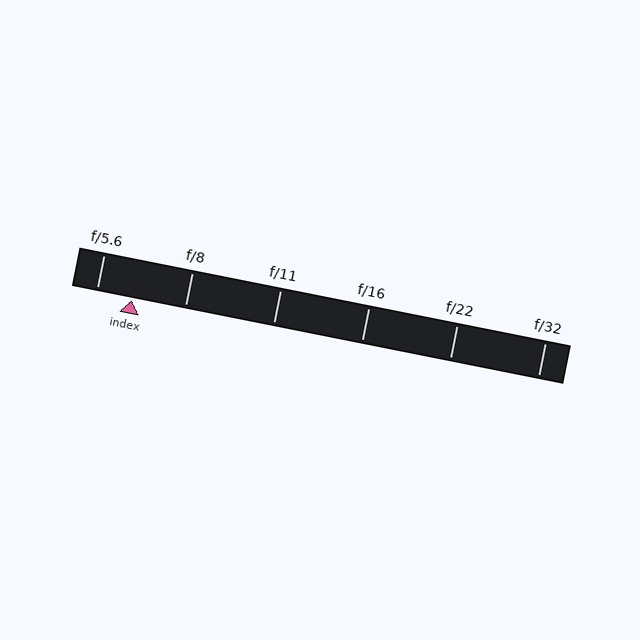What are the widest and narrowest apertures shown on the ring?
The widest aperture shown is f/5.6 and the narrowest is f/32.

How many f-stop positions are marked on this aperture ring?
There are 6 f-stop positions marked.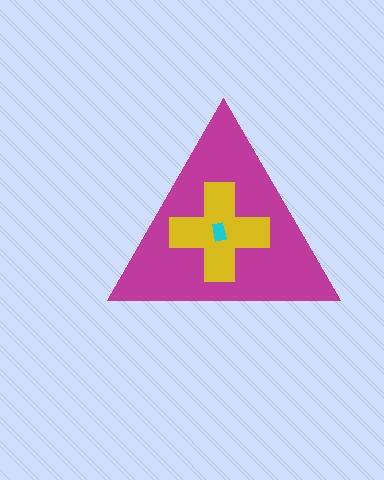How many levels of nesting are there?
3.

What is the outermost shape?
The magenta triangle.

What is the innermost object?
The cyan rectangle.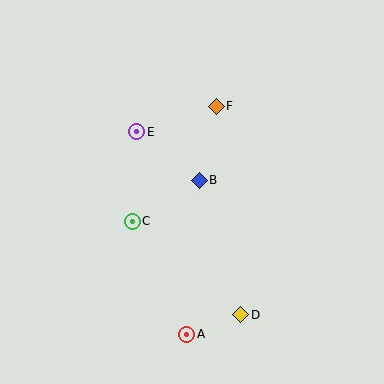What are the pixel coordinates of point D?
Point D is at (241, 315).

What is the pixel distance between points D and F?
The distance between D and F is 210 pixels.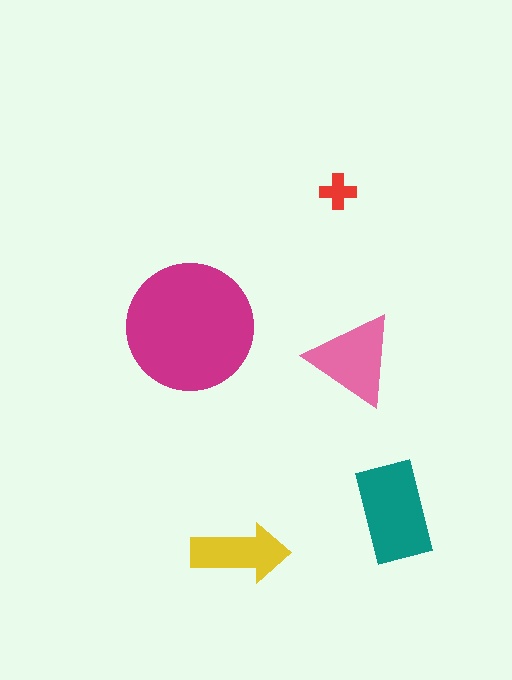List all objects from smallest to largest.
The red cross, the yellow arrow, the pink triangle, the teal rectangle, the magenta circle.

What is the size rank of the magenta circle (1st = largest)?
1st.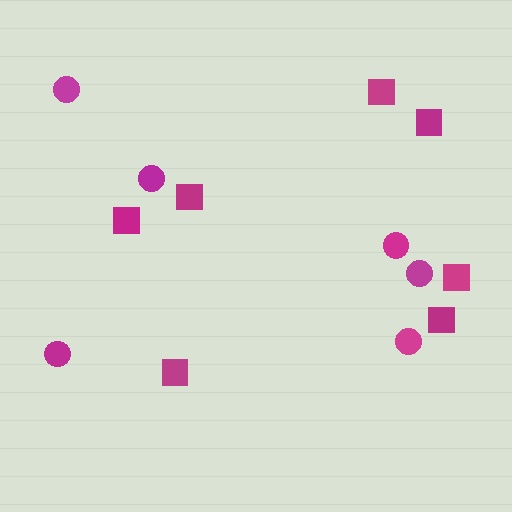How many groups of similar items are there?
There are 2 groups: one group of circles (6) and one group of squares (7).